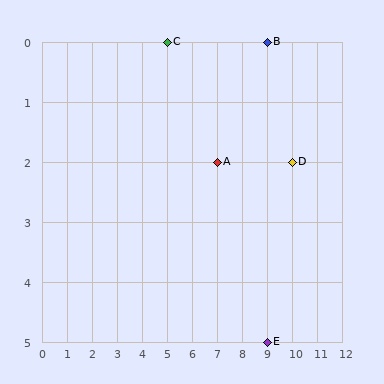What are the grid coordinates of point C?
Point C is at grid coordinates (5, 0).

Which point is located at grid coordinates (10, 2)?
Point D is at (10, 2).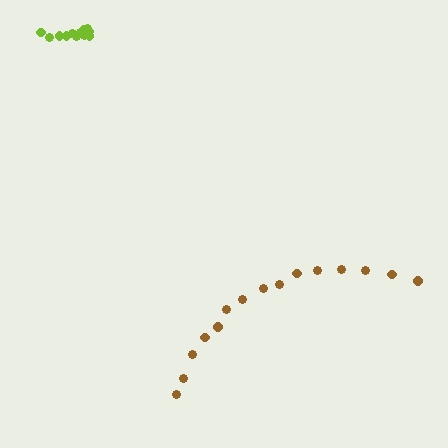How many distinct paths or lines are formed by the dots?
There are 2 distinct paths.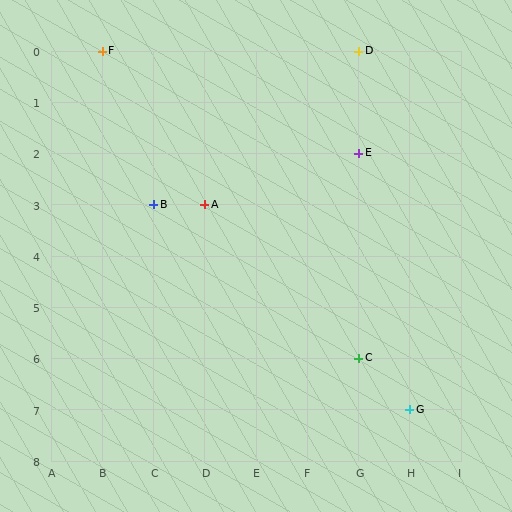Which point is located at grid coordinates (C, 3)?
Point B is at (C, 3).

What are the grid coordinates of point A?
Point A is at grid coordinates (D, 3).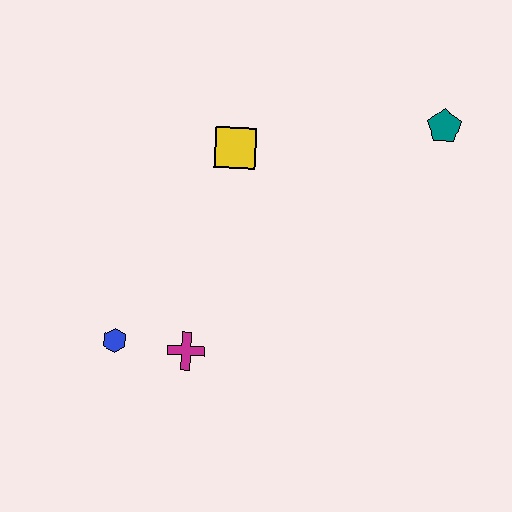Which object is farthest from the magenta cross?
The teal pentagon is farthest from the magenta cross.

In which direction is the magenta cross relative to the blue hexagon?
The magenta cross is to the right of the blue hexagon.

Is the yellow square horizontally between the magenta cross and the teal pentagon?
Yes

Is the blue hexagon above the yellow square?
No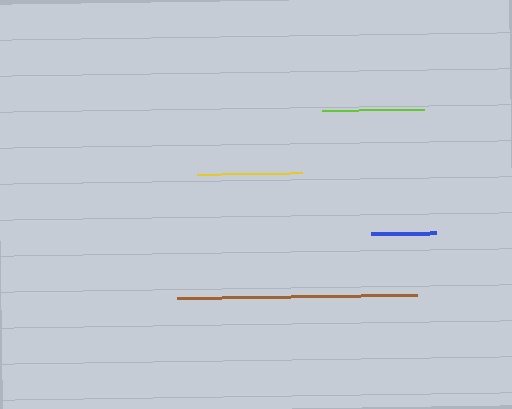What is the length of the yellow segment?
The yellow segment is approximately 105 pixels long.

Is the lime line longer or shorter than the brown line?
The brown line is longer than the lime line.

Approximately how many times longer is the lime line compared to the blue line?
The lime line is approximately 1.6 times the length of the blue line.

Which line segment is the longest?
The brown line is the longest at approximately 241 pixels.